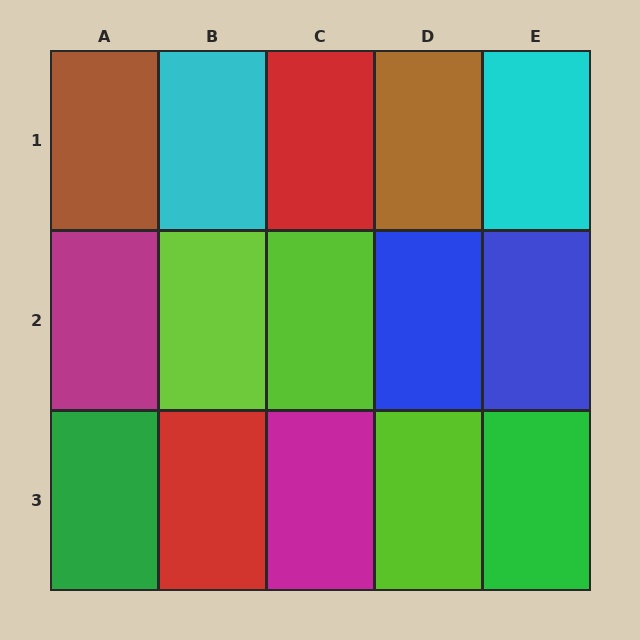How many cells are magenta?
2 cells are magenta.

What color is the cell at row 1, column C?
Red.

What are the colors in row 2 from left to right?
Magenta, lime, lime, blue, blue.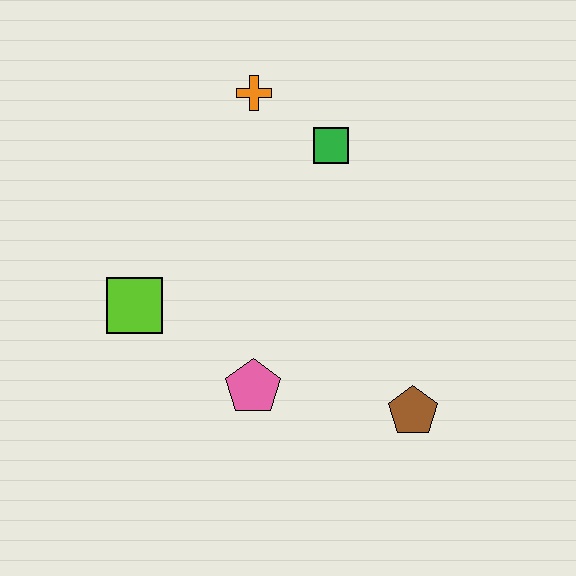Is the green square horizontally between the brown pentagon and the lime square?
Yes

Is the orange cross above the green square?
Yes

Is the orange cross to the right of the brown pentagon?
No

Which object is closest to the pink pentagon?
The lime square is closest to the pink pentagon.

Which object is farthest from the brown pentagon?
The orange cross is farthest from the brown pentagon.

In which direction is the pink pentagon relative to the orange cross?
The pink pentagon is below the orange cross.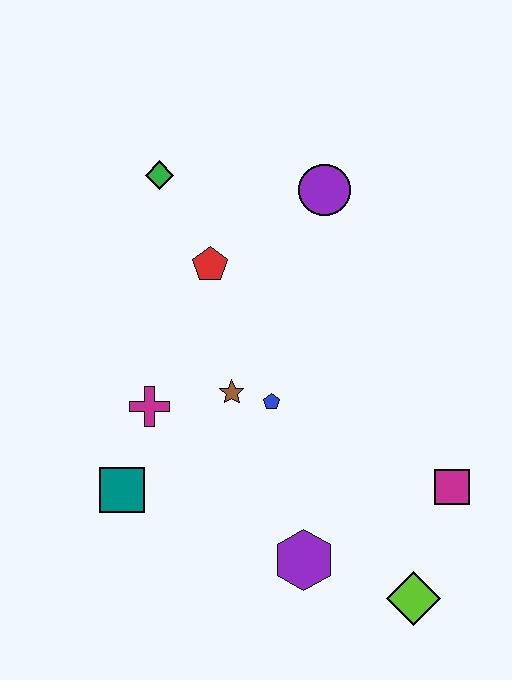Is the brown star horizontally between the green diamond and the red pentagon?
No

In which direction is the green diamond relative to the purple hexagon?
The green diamond is above the purple hexagon.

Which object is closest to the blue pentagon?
The brown star is closest to the blue pentagon.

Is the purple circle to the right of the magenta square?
No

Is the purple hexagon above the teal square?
No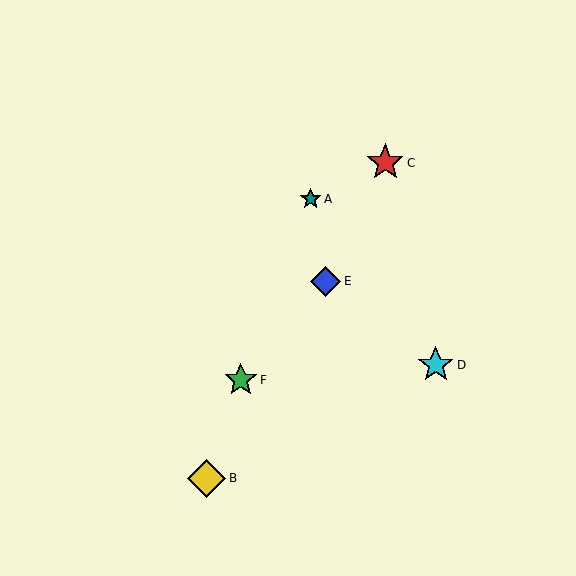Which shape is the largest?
The yellow diamond (labeled B) is the largest.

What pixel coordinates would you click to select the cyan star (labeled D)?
Click at (436, 365) to select the cyan star D.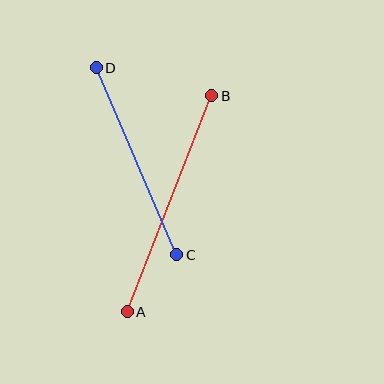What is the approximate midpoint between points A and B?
The midpoint is at approximately (169, 204) pixels.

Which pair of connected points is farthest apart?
Points A and B are farthest apart.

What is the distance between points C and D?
The distance is approximately 204 pixels.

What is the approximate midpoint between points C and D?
The midpoint is at approximately (136, 161) pixels.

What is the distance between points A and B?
The distance is approximately 232 pixels.